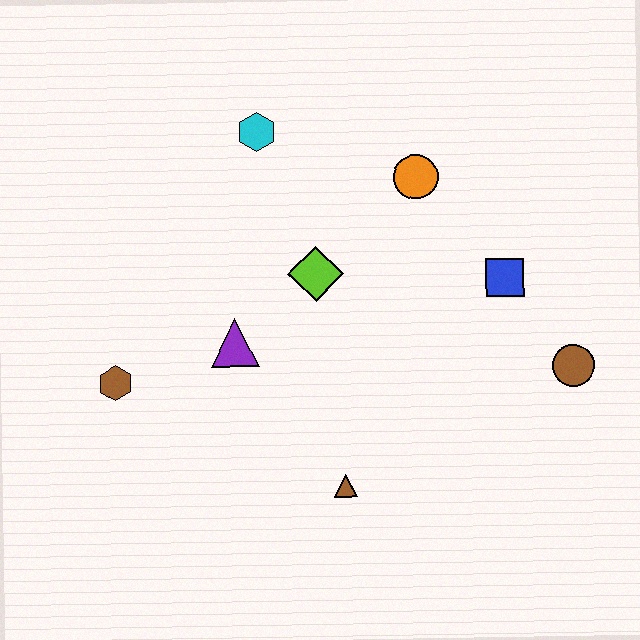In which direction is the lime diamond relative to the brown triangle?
The lime diamond is above the brown triangle.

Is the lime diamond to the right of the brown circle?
No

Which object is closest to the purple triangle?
The lime diamond is closest to the purple triangle.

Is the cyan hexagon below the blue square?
No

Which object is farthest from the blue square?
The brown hexagon is farthest from the blue square.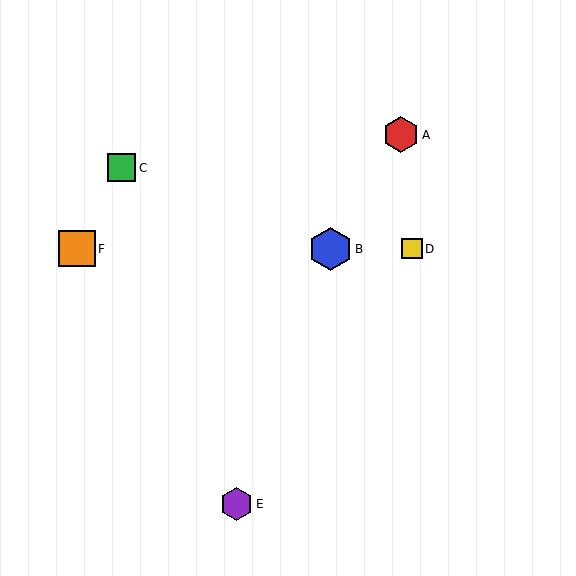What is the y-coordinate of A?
Object A is at y≈135.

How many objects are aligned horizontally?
3 objects (B, D, F) are aligned horizontally.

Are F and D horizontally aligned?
Yes, both are at y≈249.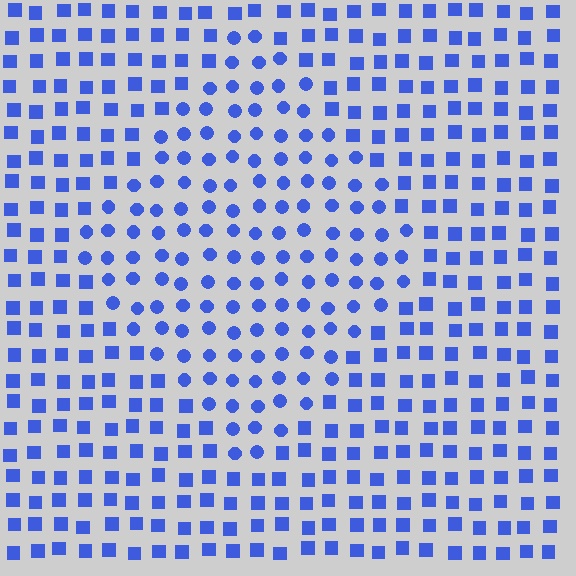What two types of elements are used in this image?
The image uses circles inside the diamond region and squares outside it.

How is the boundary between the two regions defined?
The boundary is defined by a change in element shape: circles inside vs. squares outside. All elements share the same color and spacing.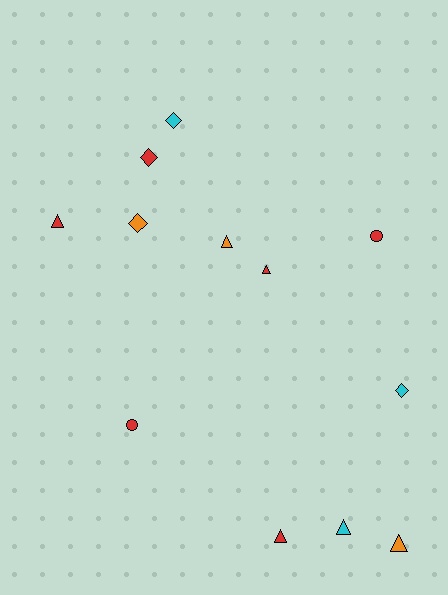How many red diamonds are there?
There is 1 red diamond.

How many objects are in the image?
There are 12 objects.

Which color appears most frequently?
Red, with 6 objects.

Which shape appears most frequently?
Triangle, with 6 objects.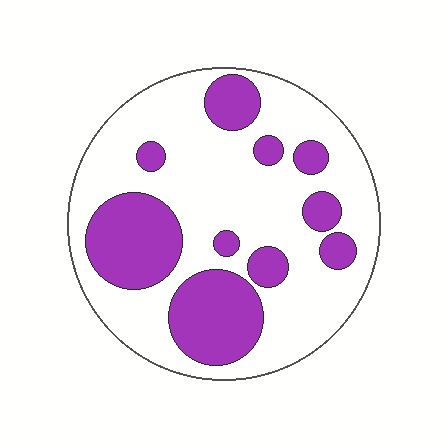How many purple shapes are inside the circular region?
10.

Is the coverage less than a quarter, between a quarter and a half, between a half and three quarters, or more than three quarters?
Between a quarter and a half.